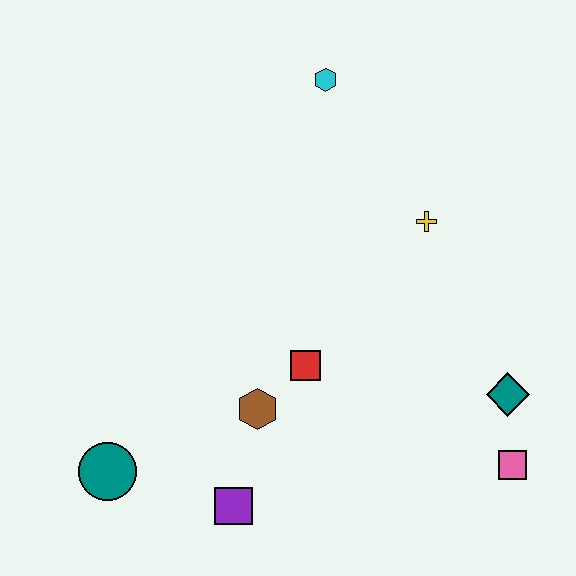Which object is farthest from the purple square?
The cyan hexagon is farthest from the purple square.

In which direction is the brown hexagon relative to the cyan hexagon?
The brown hexagon is below the cyan hexagon.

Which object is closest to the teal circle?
The purple square is closest to the teal circle.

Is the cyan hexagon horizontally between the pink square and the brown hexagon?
Yes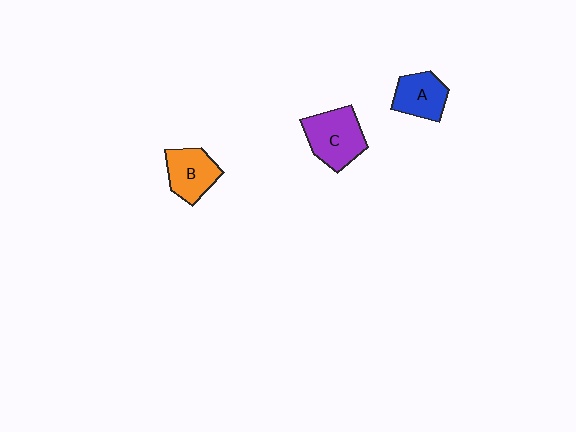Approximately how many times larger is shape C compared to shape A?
Approximately 1.4 times.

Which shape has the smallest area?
Shape A (blue).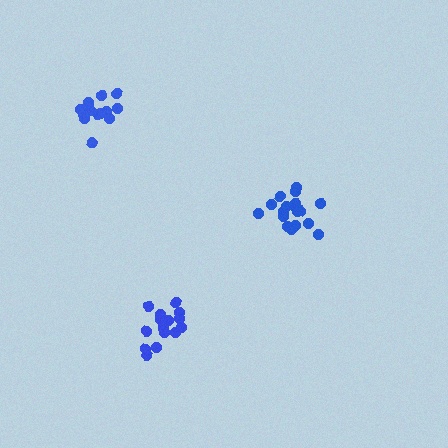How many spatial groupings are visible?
There are 3 spatial groupings.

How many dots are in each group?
Group 1: 18 dots, Group 2: 17 dots, Group 3: 15 dots (50 total).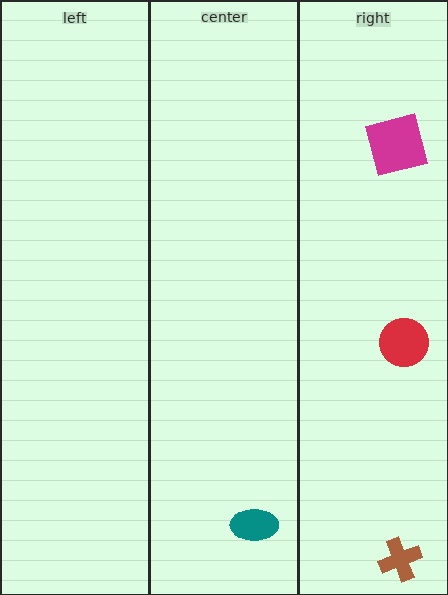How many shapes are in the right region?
3.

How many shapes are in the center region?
1.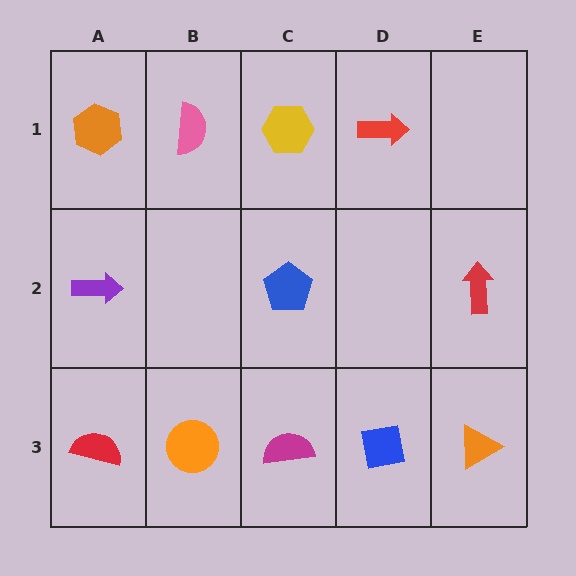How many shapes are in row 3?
5 shapes.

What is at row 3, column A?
A red semicircle.